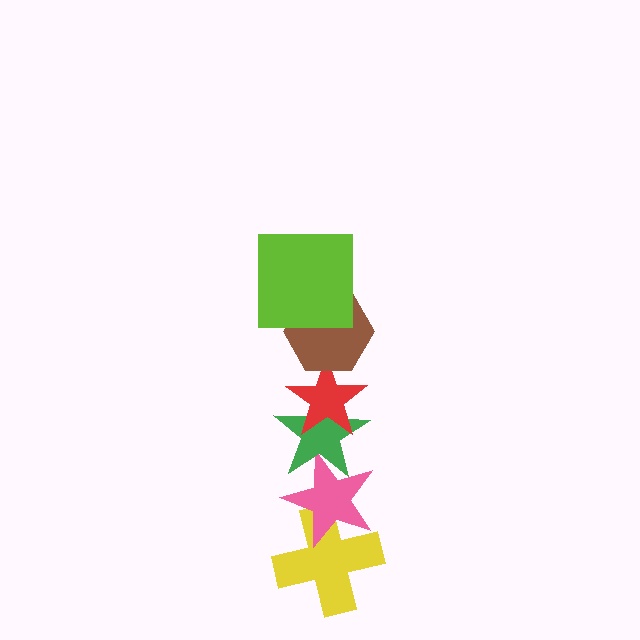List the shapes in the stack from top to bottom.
From top to bottom: the lime square, the brown hexagon, the red star, the green star, the pink star, the yellow cross.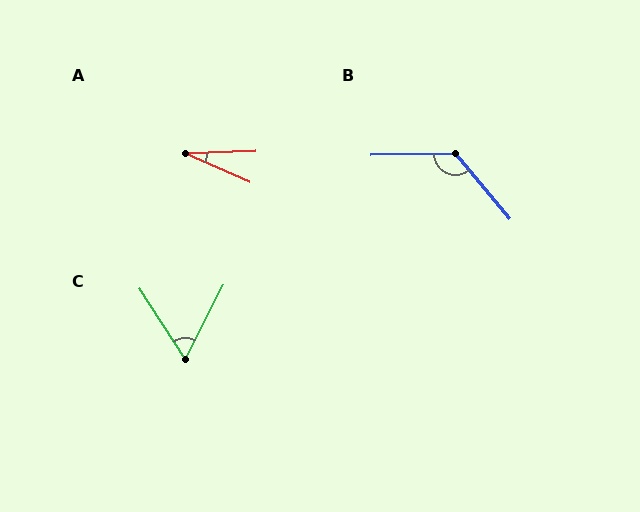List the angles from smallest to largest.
A (26°), C (60°), B (128°).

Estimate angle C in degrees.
Approximately 60 degrees.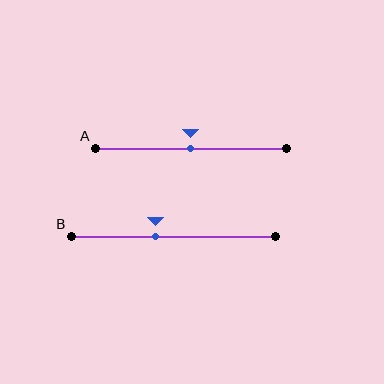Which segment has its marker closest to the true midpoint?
Segment A has its marker closest to the true midpoint.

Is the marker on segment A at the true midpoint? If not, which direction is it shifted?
Yes, the marker on segment A is at the true midpoint.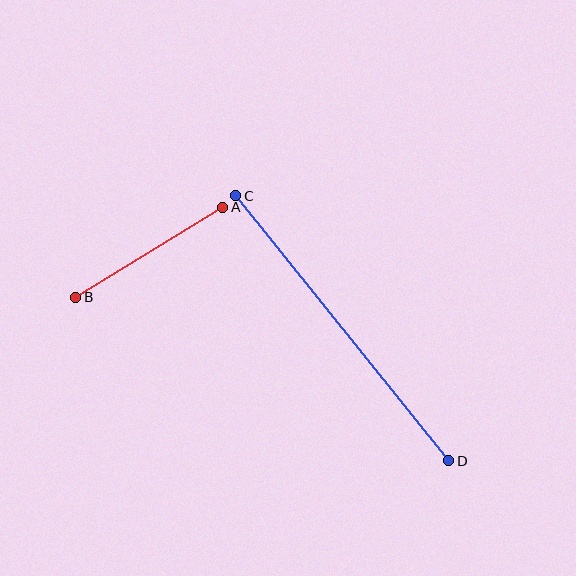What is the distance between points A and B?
The distance is approximately 172 pixels.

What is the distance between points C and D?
The distance is approximately 340 pixels.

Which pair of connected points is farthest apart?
Points C and D are farthest apart.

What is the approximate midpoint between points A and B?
The midpoint is at approximately (149, 252) pixels.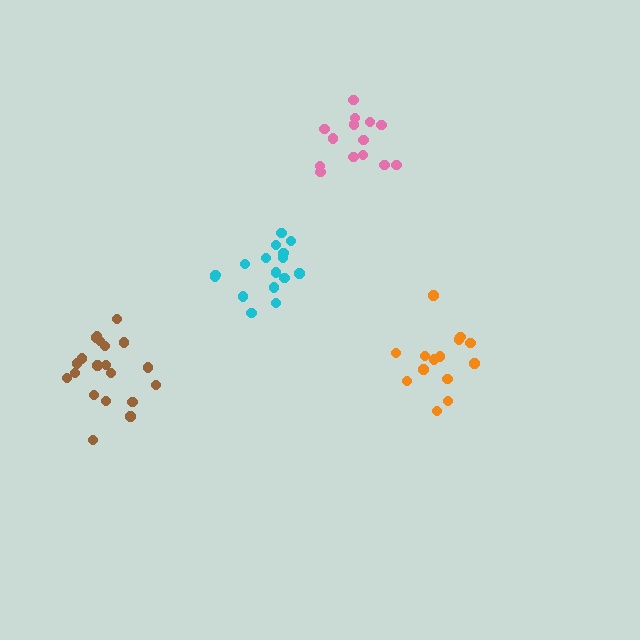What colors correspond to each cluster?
The clusters are colored: pink, orange, cyan, brown.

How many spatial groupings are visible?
There are 4 spatial groupings.